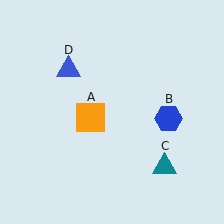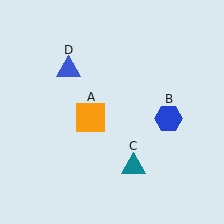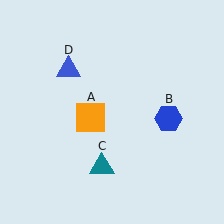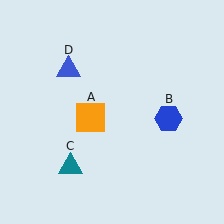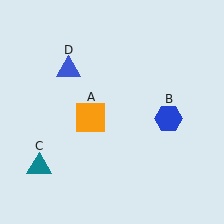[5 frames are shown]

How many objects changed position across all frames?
1 object changed position: teal triangle (object C).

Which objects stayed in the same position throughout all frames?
Orange square (object A) and blue hexagon (object B) and blue triangle (object D) remained stationary.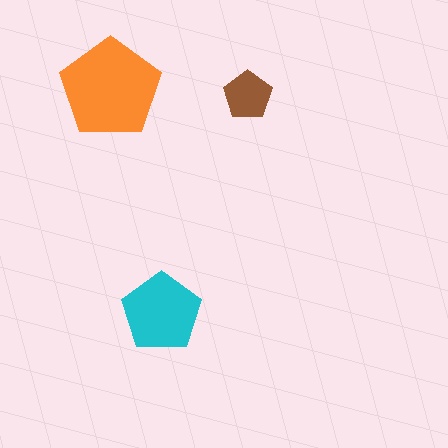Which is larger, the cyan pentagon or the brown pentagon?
The cyan one.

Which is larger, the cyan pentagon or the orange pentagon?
The orange one.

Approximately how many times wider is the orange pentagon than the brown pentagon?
About 2 times wider.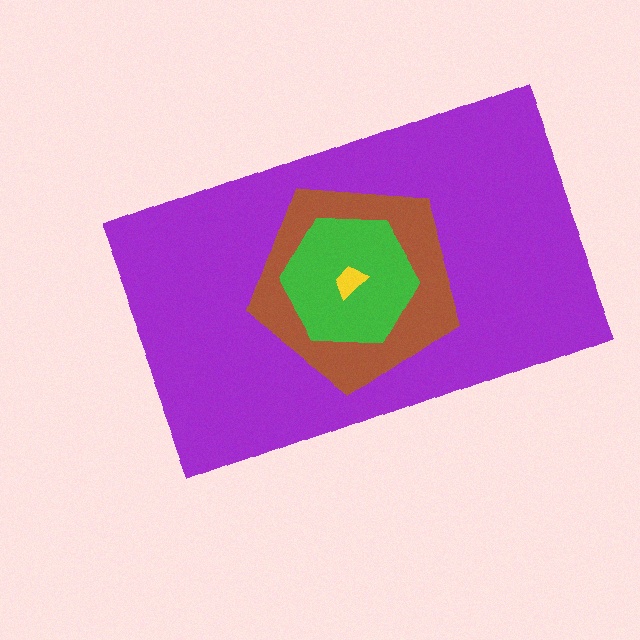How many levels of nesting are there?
4.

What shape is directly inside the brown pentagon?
The green hexagon.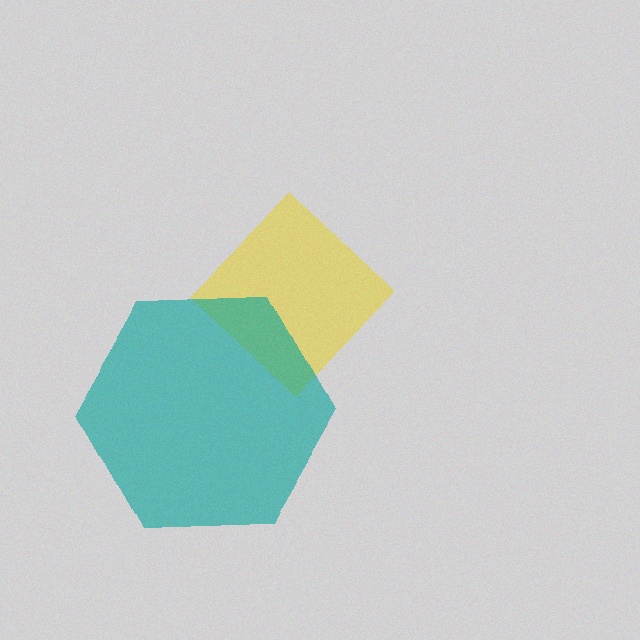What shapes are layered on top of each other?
The layered shapes are: a yellow diamond, a teal hexagon.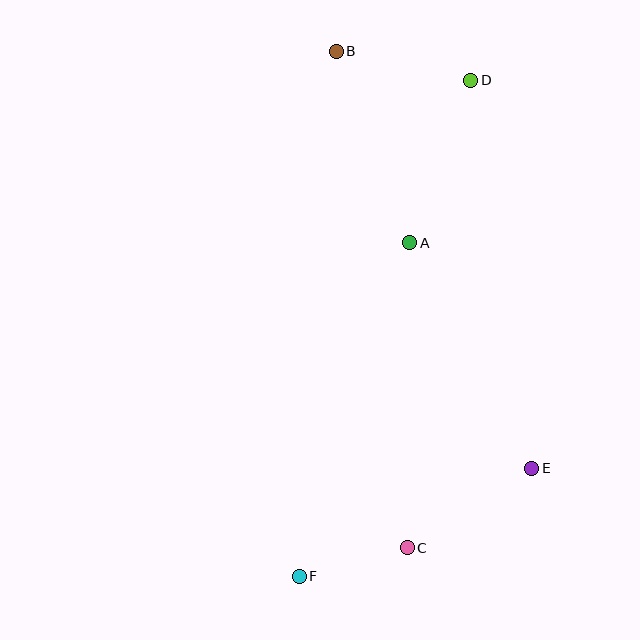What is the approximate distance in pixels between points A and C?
The distance between A and C is approximately 305 pixels.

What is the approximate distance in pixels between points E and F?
The distance between E and F is approximately 256 pixels.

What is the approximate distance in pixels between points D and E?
The distance between D and E is approximately 393 pixels.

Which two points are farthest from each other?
Points B and F are farthest from each other.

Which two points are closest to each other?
Points C and F are closest to each other.